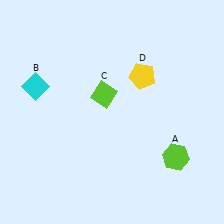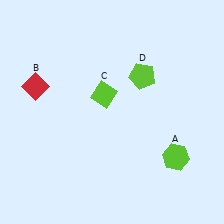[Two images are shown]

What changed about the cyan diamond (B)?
In Image 1, B is cyan. In Image 2, it changed to red.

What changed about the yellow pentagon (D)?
In Image 1, D is yellow. In Image 2, it changed to lime.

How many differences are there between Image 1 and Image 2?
There are 2 differences between the two images.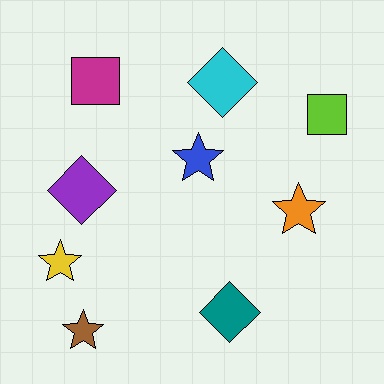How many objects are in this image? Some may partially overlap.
There are 9 objects.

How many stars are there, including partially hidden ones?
There are 4 stars.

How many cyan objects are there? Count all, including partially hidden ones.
There is 1 cyan object.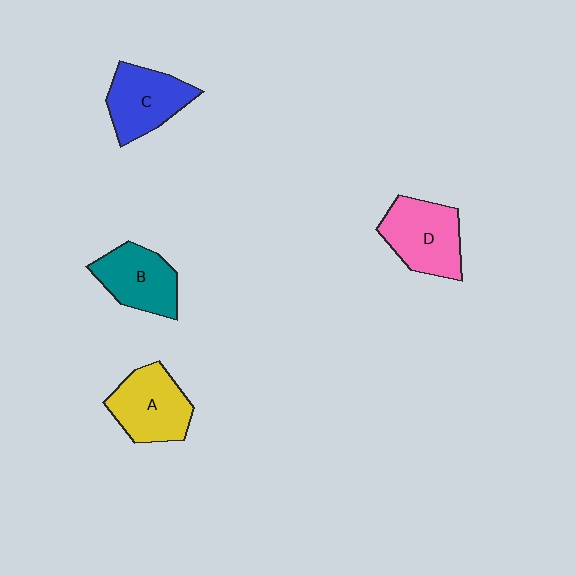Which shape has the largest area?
Shape D (pink).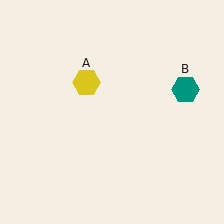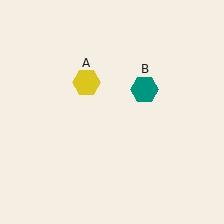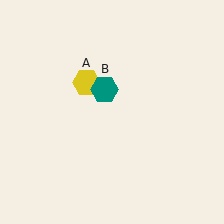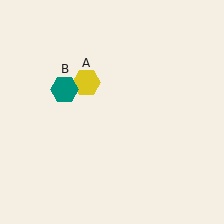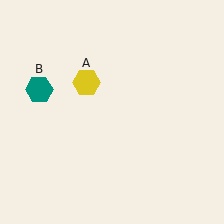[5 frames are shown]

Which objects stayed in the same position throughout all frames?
Yellow hexagon (object A) remained stationary.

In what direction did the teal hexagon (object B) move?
The teal hexagon (object B) moved left.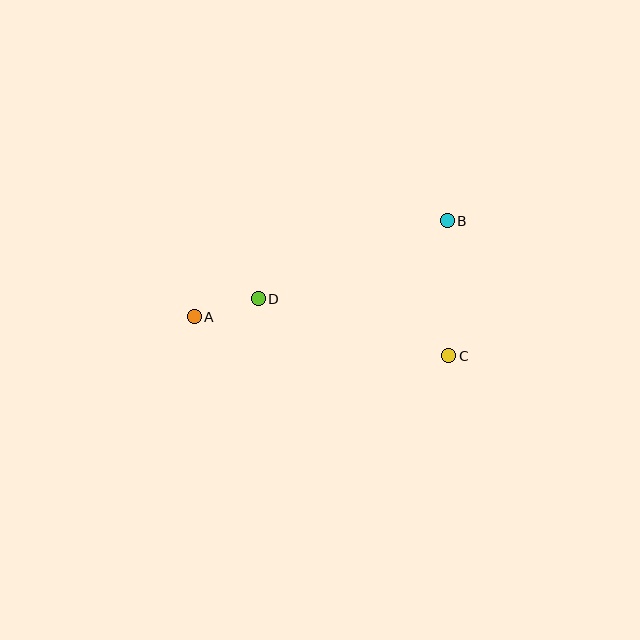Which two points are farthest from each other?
Points A and B are farthest from each other.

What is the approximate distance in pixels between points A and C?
The distance between A and C is approximately 258 pixels.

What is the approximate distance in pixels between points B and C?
The distance between B and C is approximately 135 pixels.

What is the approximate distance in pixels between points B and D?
The distance between B and D is approximately 205 pixels.